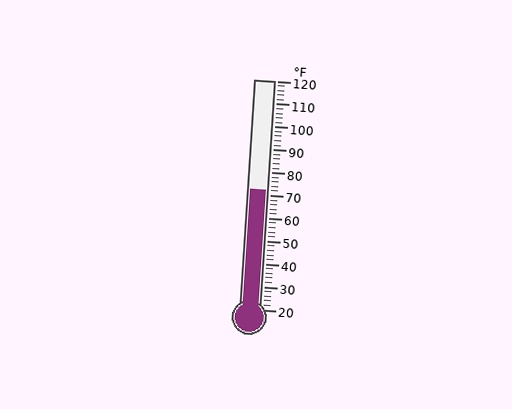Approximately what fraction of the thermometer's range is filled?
The thermometer is filled to approximately 50% of its range.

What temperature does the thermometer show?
The thermometer shows approximately 72°F.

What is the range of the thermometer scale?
The thermometer scale ranges from 20°F to 120°F.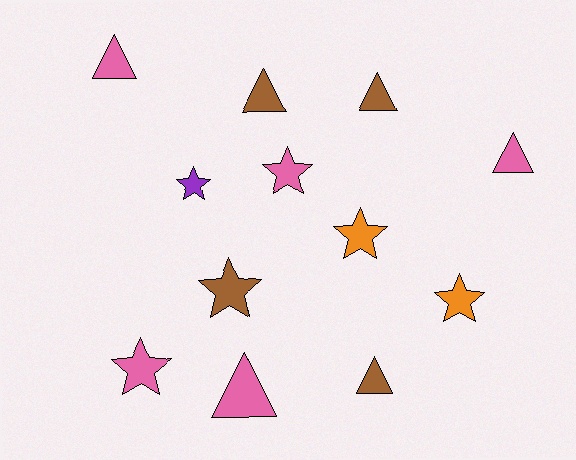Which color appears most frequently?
Pink, with 5 objects.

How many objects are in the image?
There are 12 objects.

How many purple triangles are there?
There are no purple triangles.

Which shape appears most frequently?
Triangle, with 6 objects.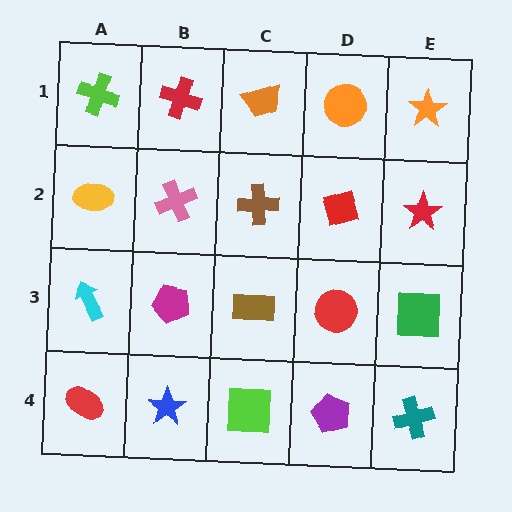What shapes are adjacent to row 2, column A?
A lime cross (row 1, column A), a cyan arrow (row 3, column A), a pink cross (row 2, column B).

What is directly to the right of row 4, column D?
A teal cross.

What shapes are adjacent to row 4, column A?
A cyan arrow (row 3, column A), a blue star (row 4, column B).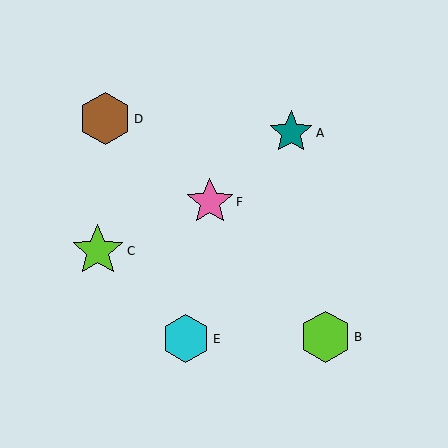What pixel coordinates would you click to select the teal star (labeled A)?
Click at (291, 133) to select the teal star A.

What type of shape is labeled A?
Shape A is a teal star.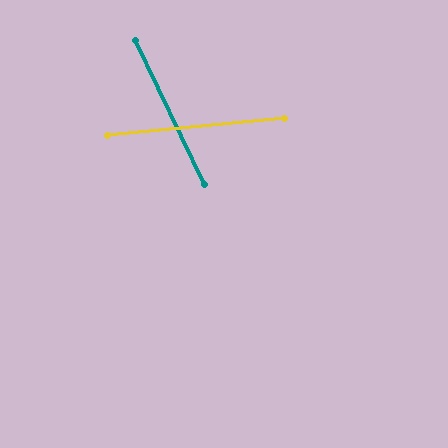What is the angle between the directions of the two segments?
Approximately 70 degrees.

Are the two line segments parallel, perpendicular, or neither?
Neither parallel nor perpendicular — they differ by about 70°.